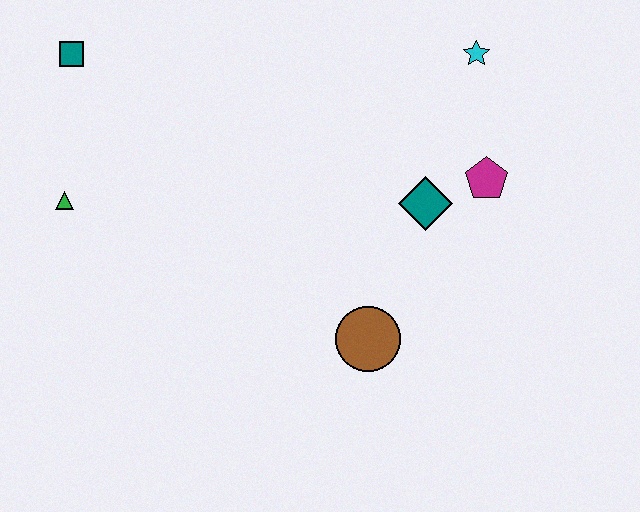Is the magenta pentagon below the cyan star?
Yes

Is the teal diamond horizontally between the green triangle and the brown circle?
No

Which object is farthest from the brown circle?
The teal square is farthest from the brown circle.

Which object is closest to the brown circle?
The teal diamond is closest to the brown circle.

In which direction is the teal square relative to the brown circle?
The teal square is to the left of the brown circle.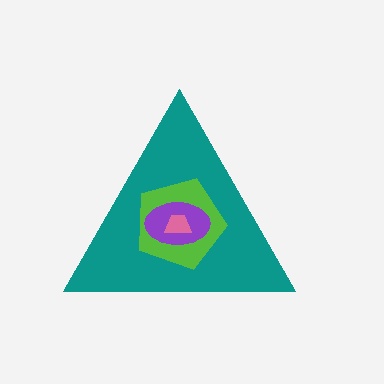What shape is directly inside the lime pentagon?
The purple ellipse.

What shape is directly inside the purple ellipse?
The pink trapezoid.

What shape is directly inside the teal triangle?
The lime pentagon.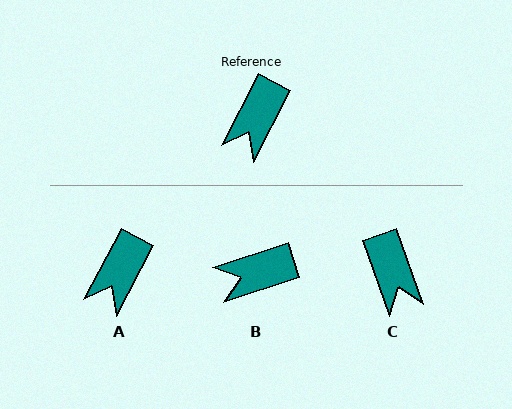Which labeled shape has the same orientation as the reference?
A.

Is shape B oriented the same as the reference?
No, it is off by about 45 degrees.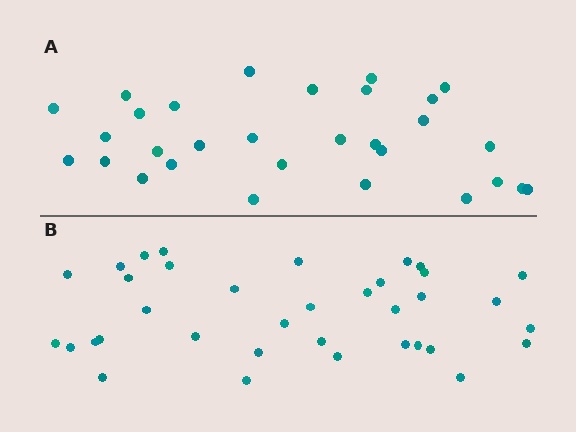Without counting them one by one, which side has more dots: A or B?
Region B (the bottom region) has more dots.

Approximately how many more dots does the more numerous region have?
Region B has about 6 more dots than region A.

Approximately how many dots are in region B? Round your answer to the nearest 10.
About 40 dots. (The exact count is 36, which rounds to 40.)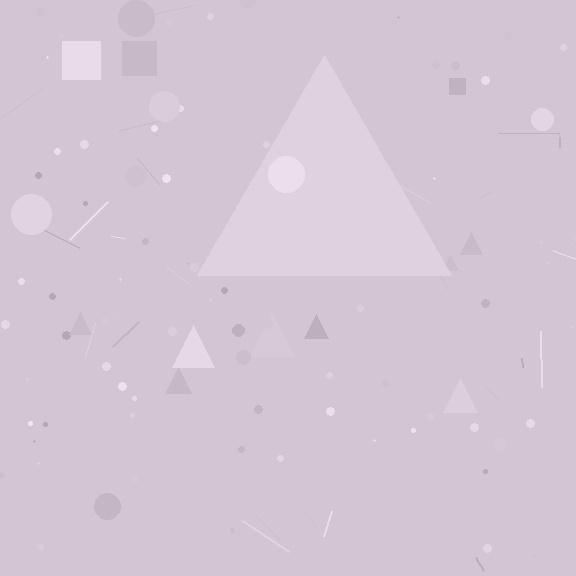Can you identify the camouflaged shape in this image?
The camouflaged shape is a triangle.